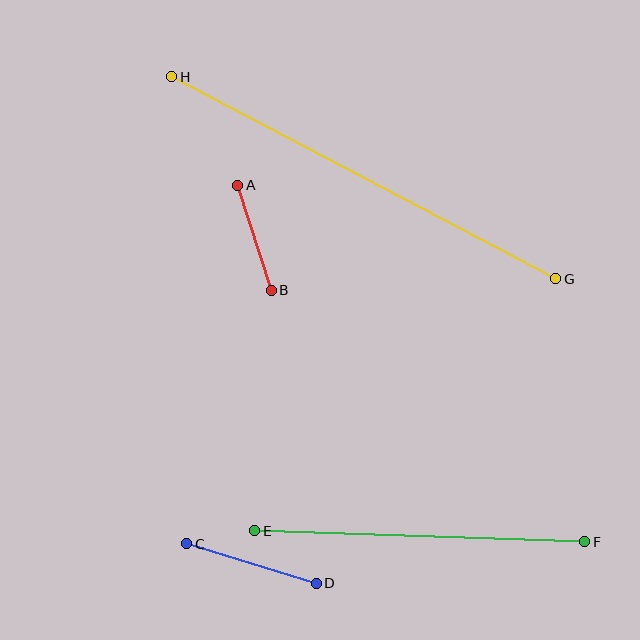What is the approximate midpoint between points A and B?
The midpoint is at approximately (255, 238) pixels.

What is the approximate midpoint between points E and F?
The midpoint is at approximately (420, 536) pixels.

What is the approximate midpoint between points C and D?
The midpoint is at approximately (251, 564) pixels.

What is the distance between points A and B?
The distance is approximately 110 pixels.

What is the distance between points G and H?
The distance is approximately 434 pixels.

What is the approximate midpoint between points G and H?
The midpoint is at approximately (364, 178) pixels.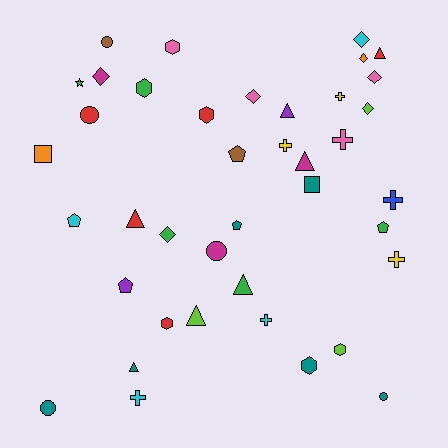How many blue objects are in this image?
There is 1 blue object.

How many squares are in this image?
There are 2 squares.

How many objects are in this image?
There are 40 objects.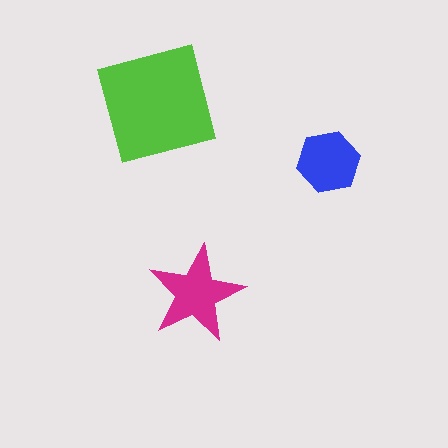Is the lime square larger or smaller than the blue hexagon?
Larger.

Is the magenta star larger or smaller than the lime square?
Smaller.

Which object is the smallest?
The blue hexagon.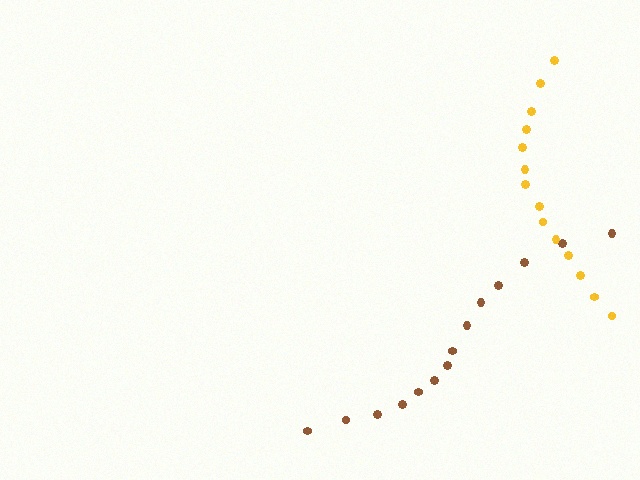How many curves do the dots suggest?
There are 2 distinct paths.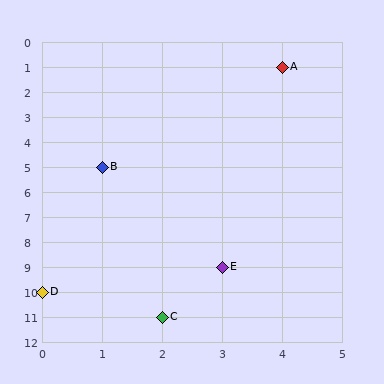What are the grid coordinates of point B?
Point B is at grid coordinates (1, 5).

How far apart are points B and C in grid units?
Points B and C are 1 column and 6 rows apart (about 6.1 grid units diagonally).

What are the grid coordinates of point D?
Point D is at grid coordinates (0, 10).